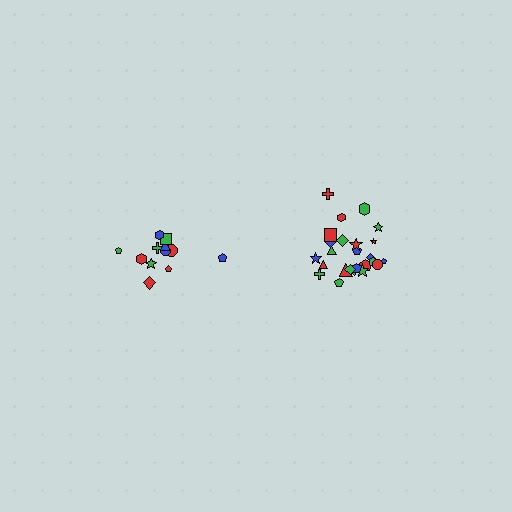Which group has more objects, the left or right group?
The right group.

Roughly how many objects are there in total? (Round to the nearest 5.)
Roughly 35 objects in total.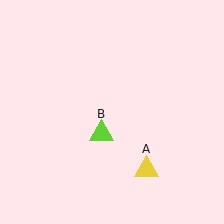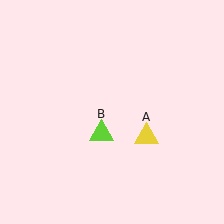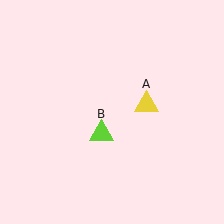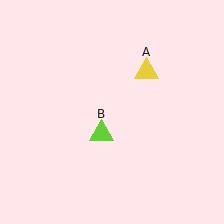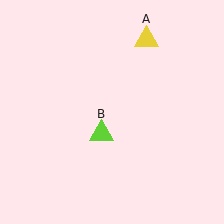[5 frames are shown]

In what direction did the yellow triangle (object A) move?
The yellow triangle (object A) moved up.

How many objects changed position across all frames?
1 object changed position: yellow triangle (object A).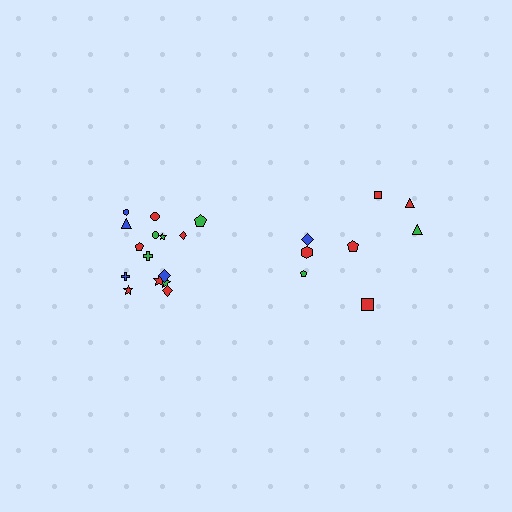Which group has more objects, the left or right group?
The left group.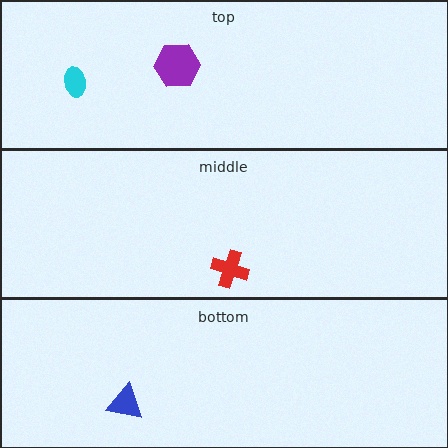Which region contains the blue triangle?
The bottom region.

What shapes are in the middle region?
The red cross.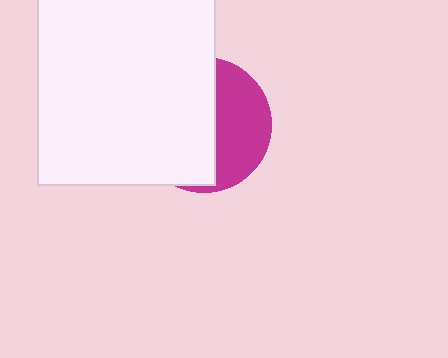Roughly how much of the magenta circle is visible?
A small part of it is visible (roughly 41%).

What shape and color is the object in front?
The object in front is a white rectangle.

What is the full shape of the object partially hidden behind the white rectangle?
The partially hidden object is a magenta circle.